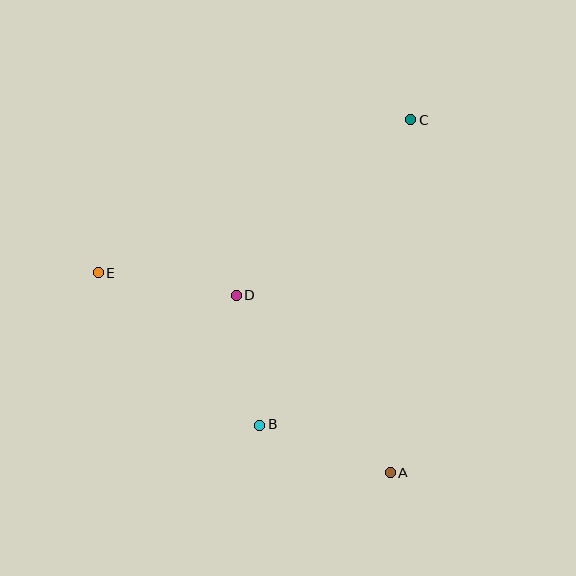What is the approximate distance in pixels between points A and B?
The distance between A and B is approximately 139 pixels.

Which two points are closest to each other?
Points B and D are closest to each other.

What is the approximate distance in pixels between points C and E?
The distance between C and E is approximately 349 pixels.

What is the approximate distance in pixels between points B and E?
The distance between B and E is approximately 222 pixels.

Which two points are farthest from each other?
Points A and E are farthest from each other.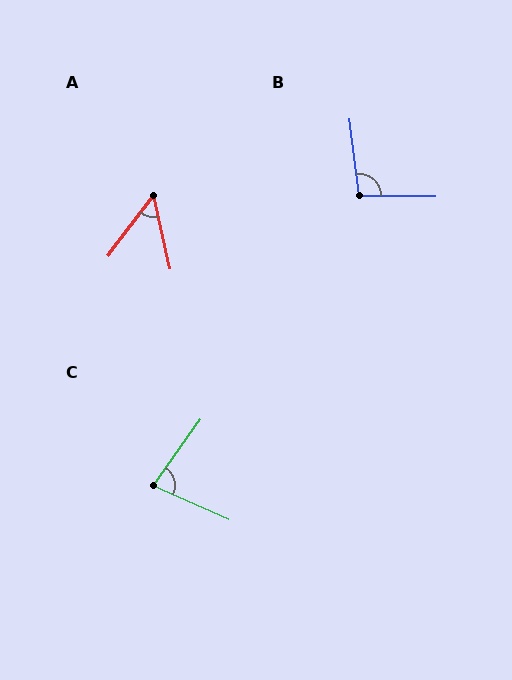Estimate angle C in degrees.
Approximately 78 degrees.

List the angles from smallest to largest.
A (49°), C (78°), B (98°).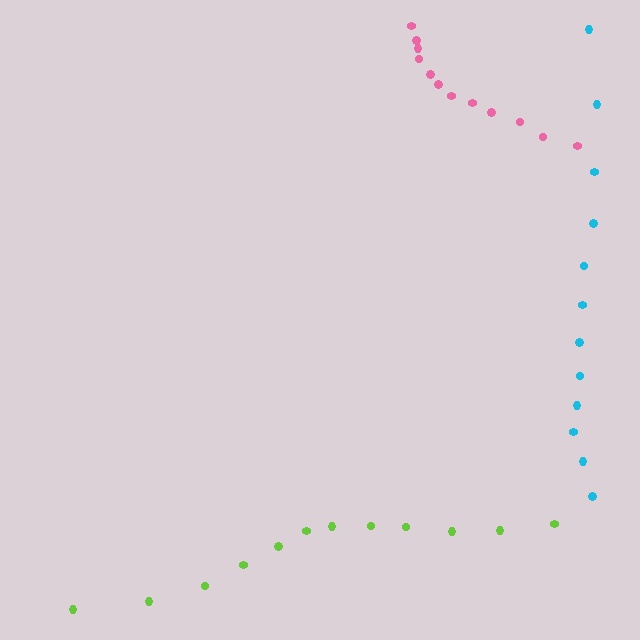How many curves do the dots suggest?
There are 3 distinct paths.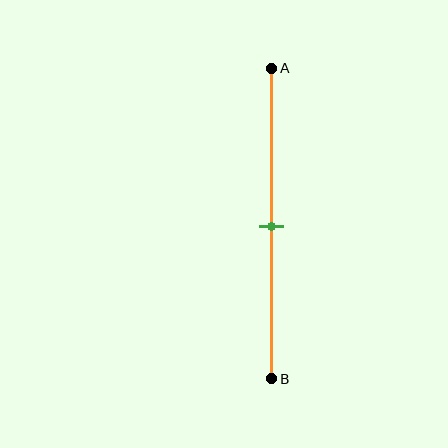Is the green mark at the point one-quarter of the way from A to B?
No, the mark is at about 50% from A, not at the 25% one-quarter point.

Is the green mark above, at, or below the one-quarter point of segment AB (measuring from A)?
The green mark is below the one-quarter point of segment AB.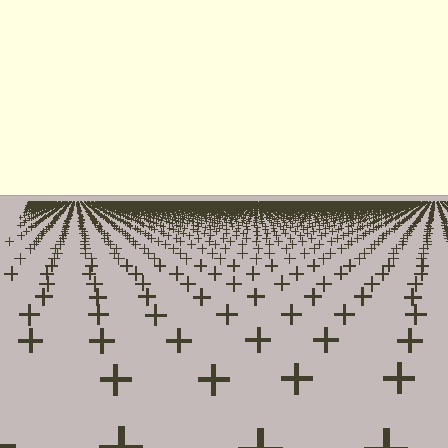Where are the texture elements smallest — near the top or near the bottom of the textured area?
Near the top.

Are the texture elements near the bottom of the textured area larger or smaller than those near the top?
Larger. Near the bottom, elements are closer to the viewer and appear at a bigger on-screen size.